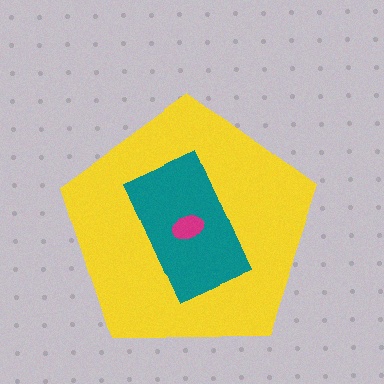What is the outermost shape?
The yellow pentagon.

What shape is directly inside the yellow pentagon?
The teal rectangle.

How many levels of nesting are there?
3.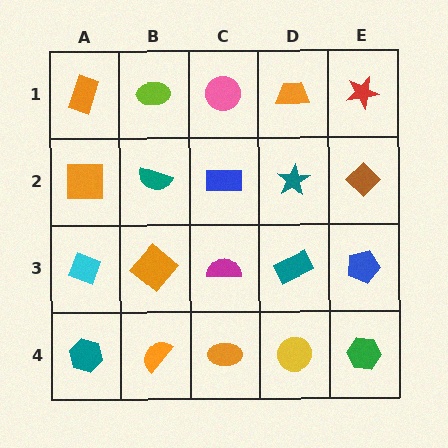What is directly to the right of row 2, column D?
A brown diamond.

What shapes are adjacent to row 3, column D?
A teal star (row 2, column D), a yellow circle (row 4, column D), a magenta semicircle (row 3, column C), a blue pentagon (row 3, column E).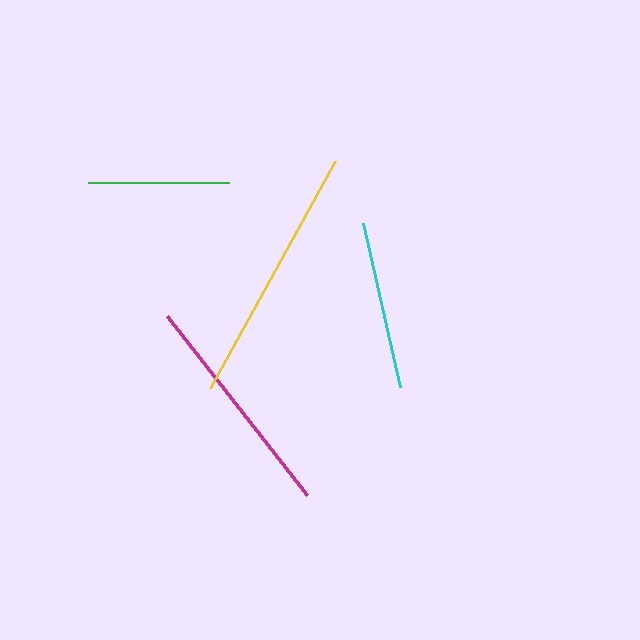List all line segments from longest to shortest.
From longest to shortest: yellow, magenta, cyan, green.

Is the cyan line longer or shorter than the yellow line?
The yellow line is longer than the cyan line.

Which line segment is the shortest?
The green line is the shortest at approximately 142 pixels.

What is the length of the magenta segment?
The magenta segment is approximately 227 pixels long.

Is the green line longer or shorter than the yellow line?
The yellow line is longer than the green line.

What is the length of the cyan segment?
The cyan segment is approximately 168 pixels long.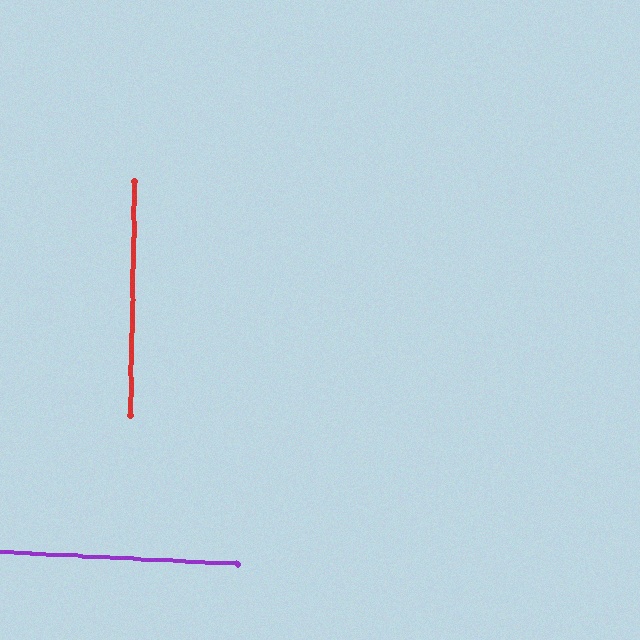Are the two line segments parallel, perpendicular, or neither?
Perpendicular — they meet at approximately 88°.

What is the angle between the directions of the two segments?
Approximately 88 degrees.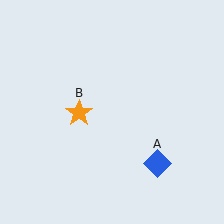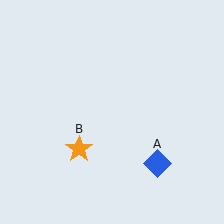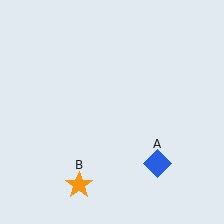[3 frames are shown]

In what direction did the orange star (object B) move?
The orange star (object B) moved down.